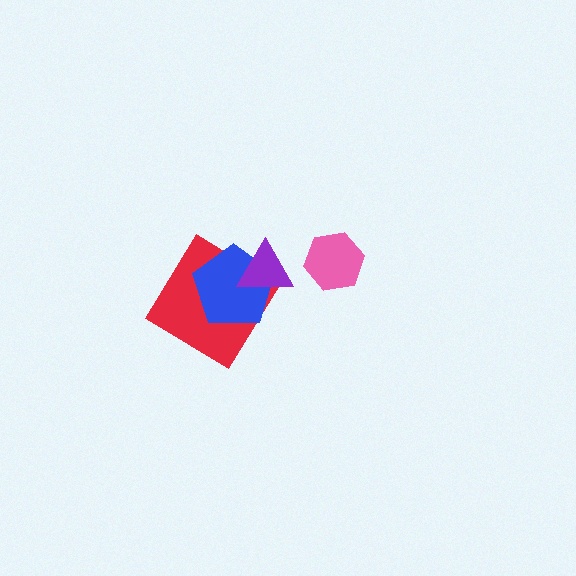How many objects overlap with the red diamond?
2 objects overlap with the red diamond.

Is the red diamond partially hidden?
Yes, it is partially covered by another shape.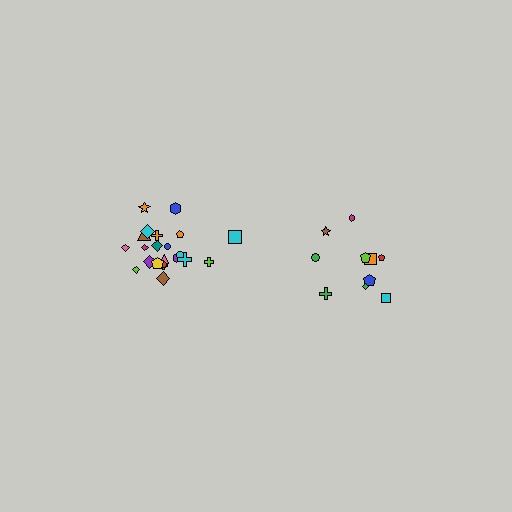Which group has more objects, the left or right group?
The left group.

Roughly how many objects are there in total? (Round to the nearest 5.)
Roughly 30 objects in total.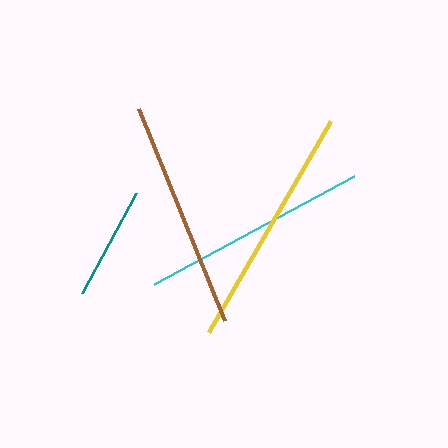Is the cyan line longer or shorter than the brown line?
The brown line is longer than the cyan line.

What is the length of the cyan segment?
The cyan segment is approximately 227 pixels long.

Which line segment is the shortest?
The teal line is the shortest at approximately 114 pixels.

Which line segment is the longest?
The yellow line is the longest at approximately 244 pixels.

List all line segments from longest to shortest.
From longest to shortest: yellow, brown, cyan, teal.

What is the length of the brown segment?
The brown segment is approximately 229 pixels long.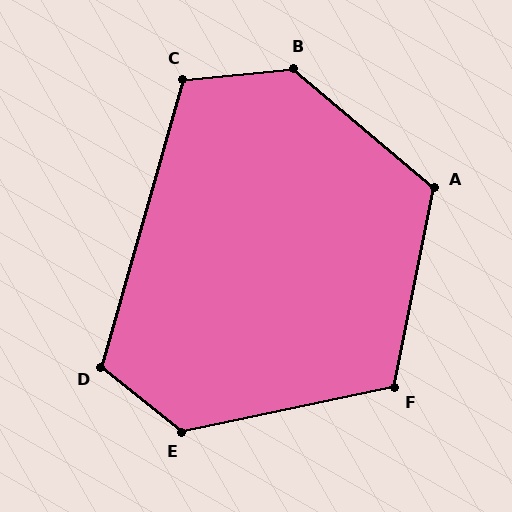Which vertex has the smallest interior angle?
C, at approximately 112 degrees.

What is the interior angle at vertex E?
Approximately 130 degrees (obtuse).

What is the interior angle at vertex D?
Approximately 113 degrees (obtuse).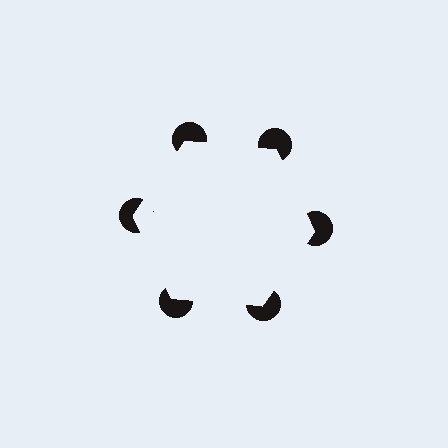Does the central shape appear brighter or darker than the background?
It typically appears slightly brighter than the background, even though no actual brightness change is drawn.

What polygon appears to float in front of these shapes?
An illusory hexagon — its edges are inferred from the aligned wedge cuts in the pac-man discs, not physically drawn.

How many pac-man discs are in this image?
There are 6 — one at each vertex of the illusory hexagon.